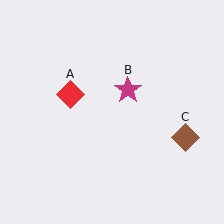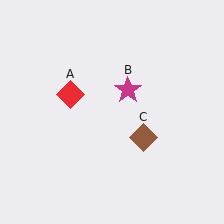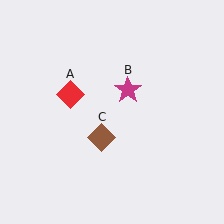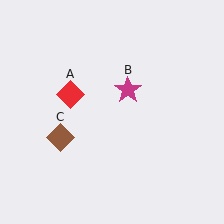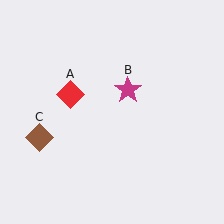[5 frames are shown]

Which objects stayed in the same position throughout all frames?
Red diamond (object A) and magenta star (object B) remained stationary.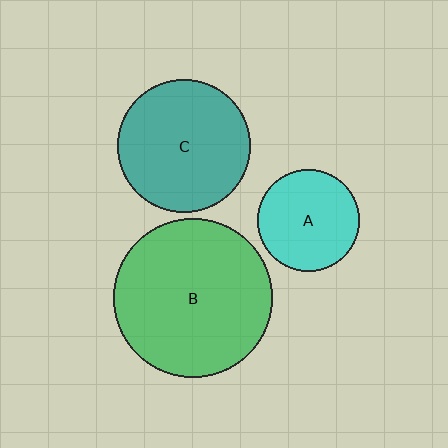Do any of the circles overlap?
No, none of the circles overlap.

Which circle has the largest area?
Circle B (green).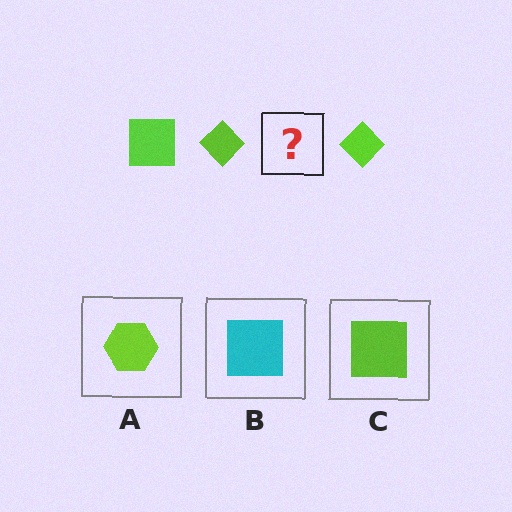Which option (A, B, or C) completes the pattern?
C.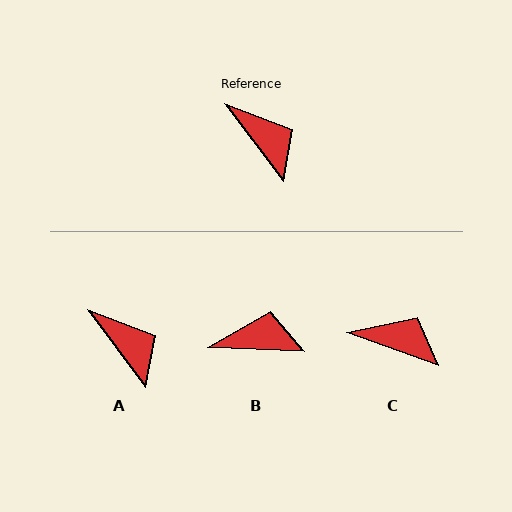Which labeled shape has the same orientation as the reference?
A.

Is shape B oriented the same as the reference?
No, it is off by about 50 degrees.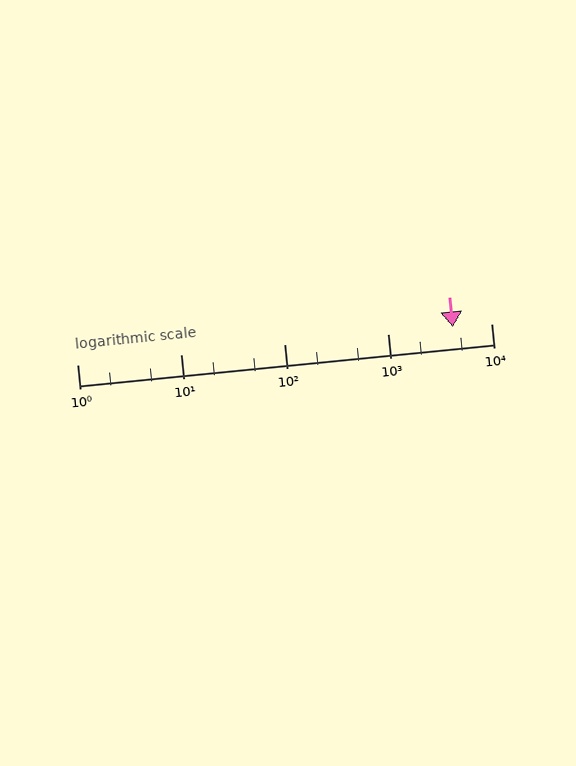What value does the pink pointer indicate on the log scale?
The pointer indicates approximately 4300.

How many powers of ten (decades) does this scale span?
The scale spans 4 decades, from 1 to 10000.